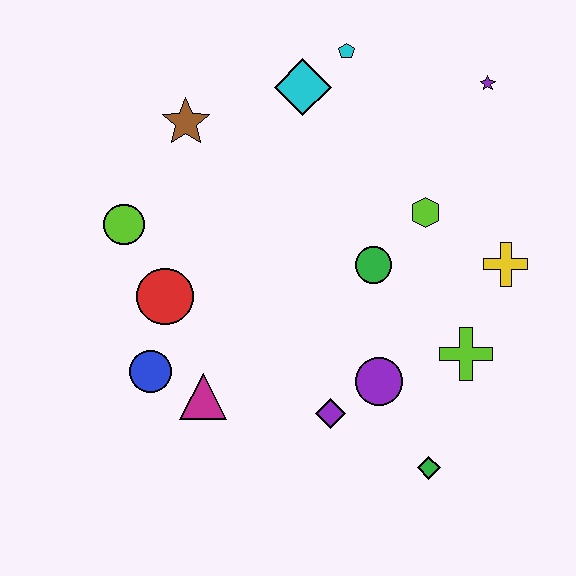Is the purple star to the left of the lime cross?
No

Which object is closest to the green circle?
The lime hexagon is closest to the green circle.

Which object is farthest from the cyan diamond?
The green diamond is farthest from the cyan diamond.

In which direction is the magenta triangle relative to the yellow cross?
The magenta triangle is to the left of the yellow cross.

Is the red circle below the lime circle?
Yes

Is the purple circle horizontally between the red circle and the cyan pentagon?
No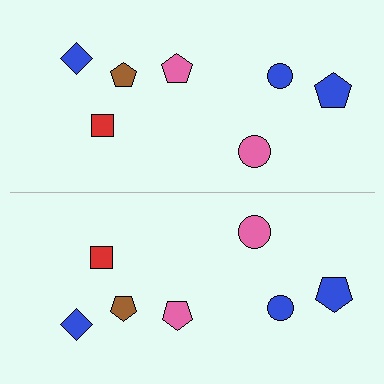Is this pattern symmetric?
Yes, this pattern has bilateral (reflection) symmetry.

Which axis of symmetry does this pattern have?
The pattern has a horizontal axis of symmetry running through the center of the image.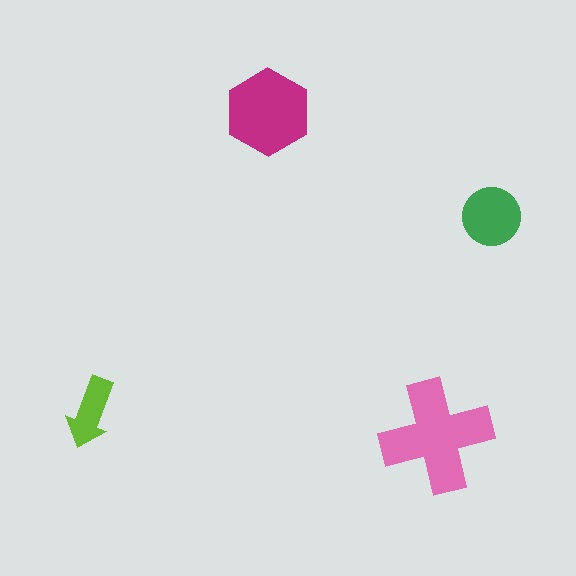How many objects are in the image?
There are 4 objects in the image.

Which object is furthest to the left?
The lime arrow is leftmost.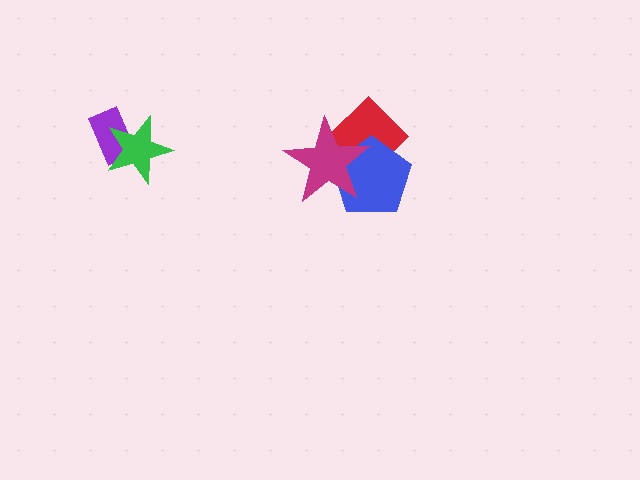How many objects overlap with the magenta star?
2 objects overlap with the magenta star.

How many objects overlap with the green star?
1 object overlaps with the green star.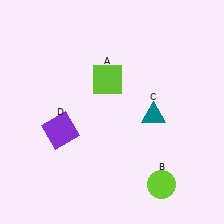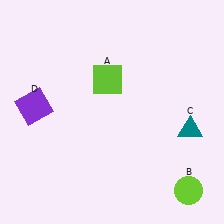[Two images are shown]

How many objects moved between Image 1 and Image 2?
3 objects moved between the two images.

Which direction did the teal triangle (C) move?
The teal triangle (C) moved right.